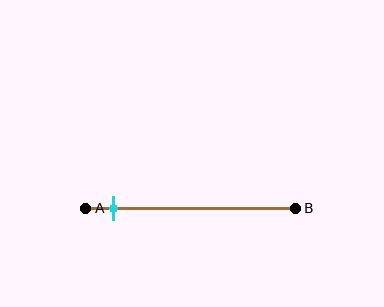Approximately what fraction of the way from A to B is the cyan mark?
The cyan mark is approximately 15% of the way from A to B.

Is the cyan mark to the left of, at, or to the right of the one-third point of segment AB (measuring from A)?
The cyan mark is to the left of the one-third point of segment AB.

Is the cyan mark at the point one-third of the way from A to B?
No, the mark is at about 15% from A, not at the 33% one-third point.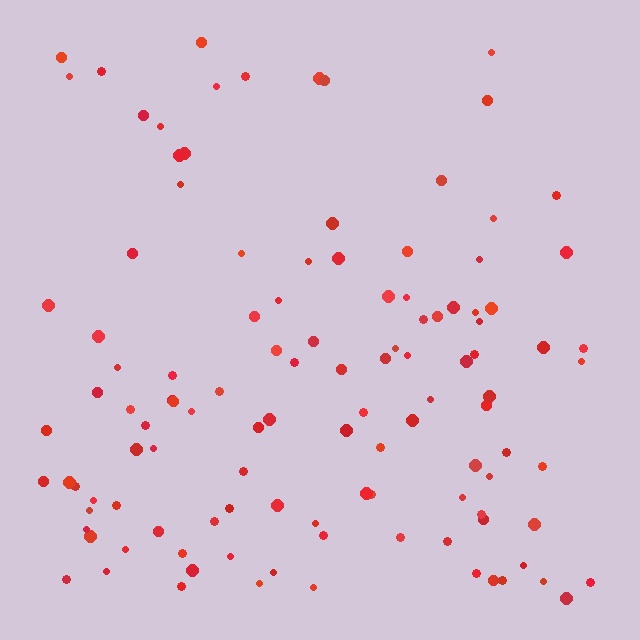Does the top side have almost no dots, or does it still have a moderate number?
Still a moderate number, just noticeably fewer than the bottom.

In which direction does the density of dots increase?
From top to bottom, with the bottom side densest.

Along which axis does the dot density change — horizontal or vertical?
Vertical.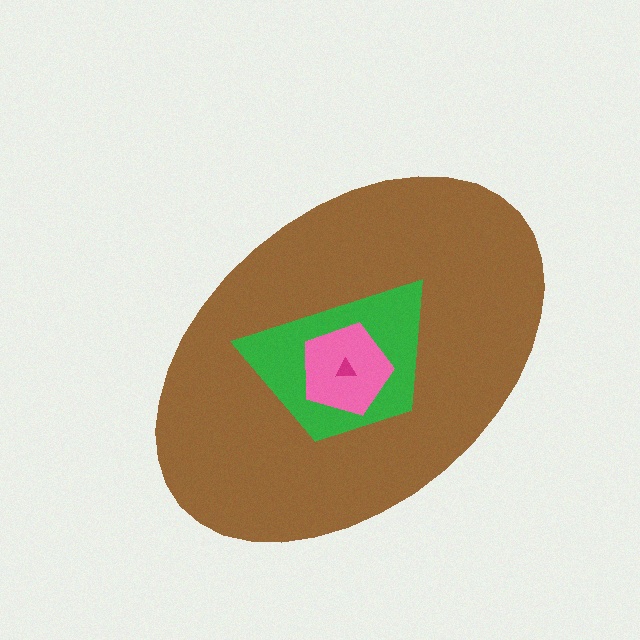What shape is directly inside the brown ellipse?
The green trapezoid.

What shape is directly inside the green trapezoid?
The pink pentagon.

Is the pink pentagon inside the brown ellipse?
Yes.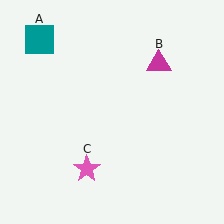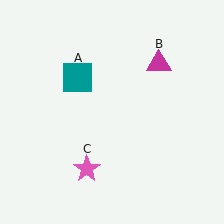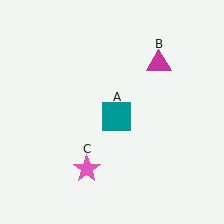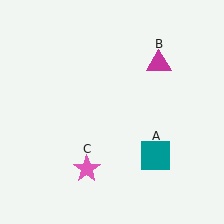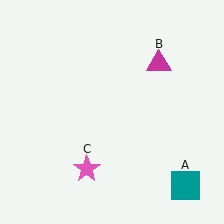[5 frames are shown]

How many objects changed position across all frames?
1 object changed position: teal square (object A).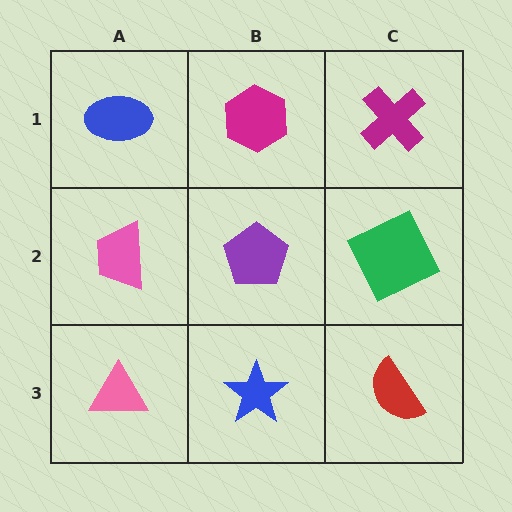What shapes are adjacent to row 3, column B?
A purple pentagon (row 2, column B), a pink triangle (row 3, column A), a red semicircle (row 3, column C).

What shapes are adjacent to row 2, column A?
A blue ellipse (row 1, column A), a pink triangle (row 3, column A), a purple pentagon (row 2, column B).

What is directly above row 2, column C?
A magenta cross.